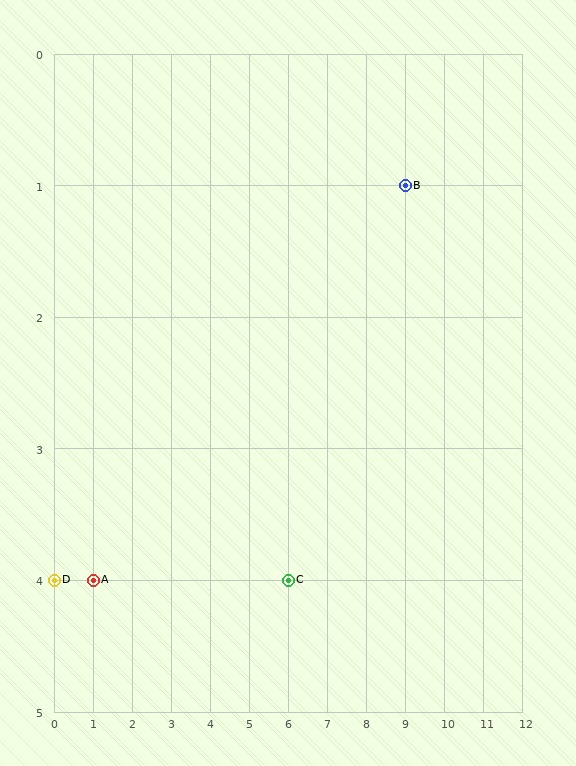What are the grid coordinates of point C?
Point C is at grid coordinates (6, 4).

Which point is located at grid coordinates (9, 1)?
Point B is at (9, 1).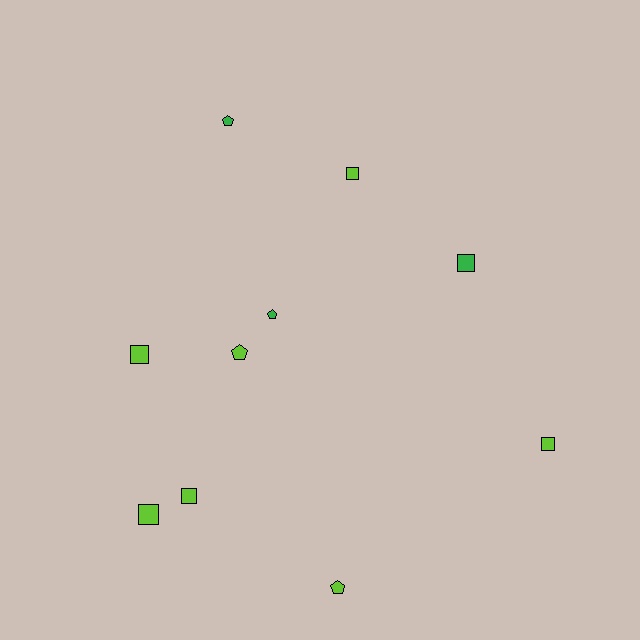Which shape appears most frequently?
Square, with 6 objects.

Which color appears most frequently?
Lime, with 7 objects.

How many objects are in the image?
There are 10 objects.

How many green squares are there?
There is 1 green square.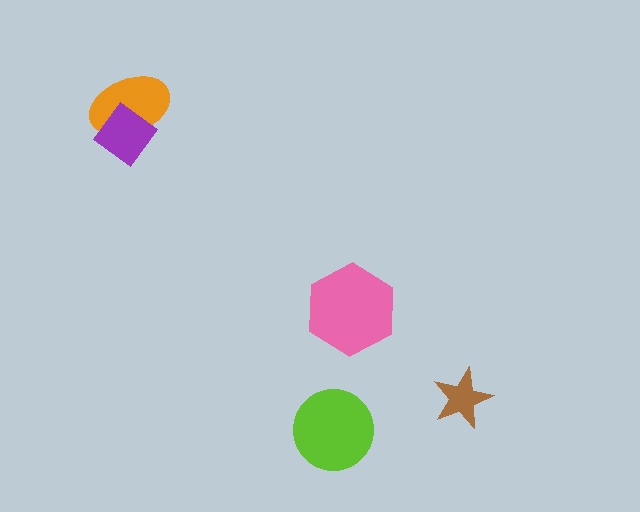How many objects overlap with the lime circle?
0 objects overlap with the lime circle.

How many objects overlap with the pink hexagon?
0 objects overlap with the pink hexagon.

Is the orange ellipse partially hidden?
Yes, it is partially covered by another shape.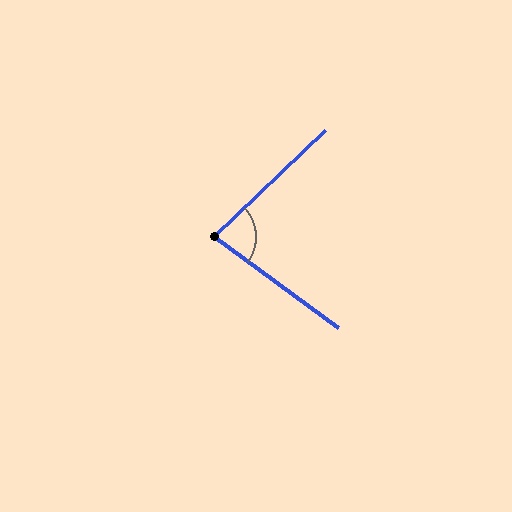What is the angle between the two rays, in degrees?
Approximately 80 degrees.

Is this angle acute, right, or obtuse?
It is acute.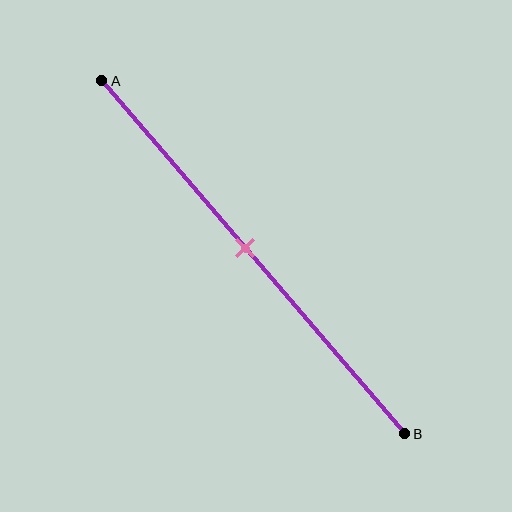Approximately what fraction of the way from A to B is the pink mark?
The pink mark is approximately 45% of the way from A to B.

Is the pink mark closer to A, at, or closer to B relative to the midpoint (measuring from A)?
The pink mark is approximately at the midpoint of segment AB.